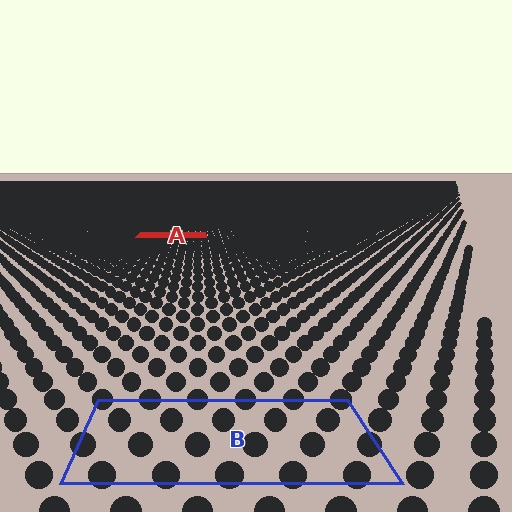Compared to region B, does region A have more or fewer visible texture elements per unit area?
Region A has more texture elements per unit area — they are packed more densely because it is farther away.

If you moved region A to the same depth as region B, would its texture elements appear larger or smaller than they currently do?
They would appear larger. At a closer depth, the same texture elements are projected at a bigger on-screen size.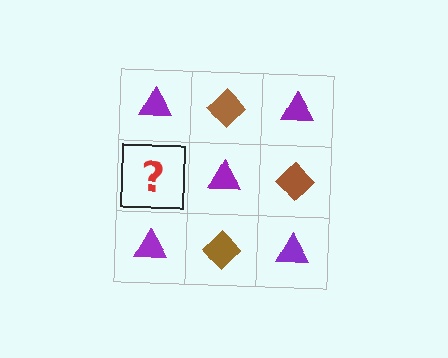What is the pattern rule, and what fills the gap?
The rule is that it alternates purple triangle and brown diamond in a checkerboard pattern. The gap should be filled with a brown diamond.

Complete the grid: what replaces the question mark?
The question mark should be replaced with a brown diamond.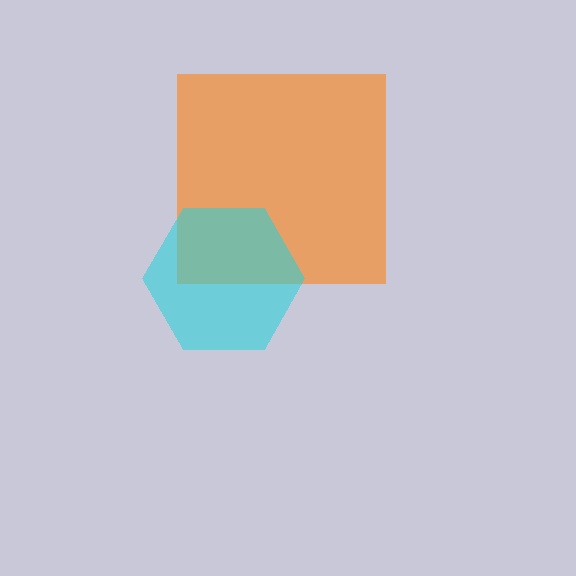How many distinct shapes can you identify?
There are 2 distinct shapes: an orange square, a cyan hexagon.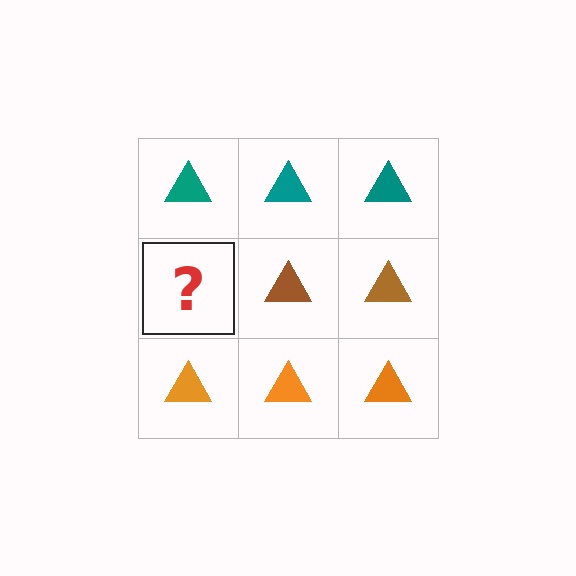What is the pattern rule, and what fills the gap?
The rule is that each row has a consistent color. The gap should be filled with a brown triangle.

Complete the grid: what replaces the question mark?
The question mark should be replaced with a brown triangle.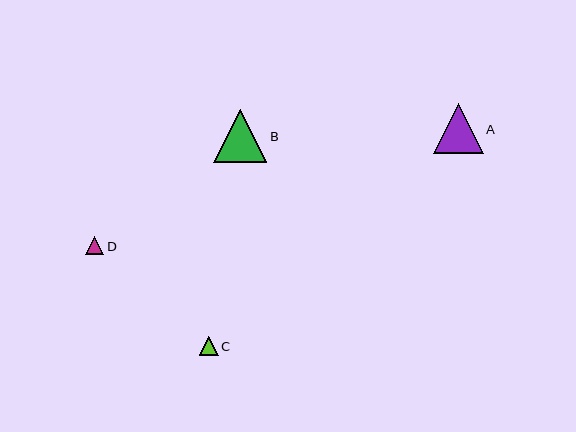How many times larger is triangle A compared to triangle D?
Triangle A is approximately 2.8 times the size of triangle D.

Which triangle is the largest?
Triangle B is the largest with a size of approximately 53 pixels.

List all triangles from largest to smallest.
From largest to smallest: B, A, C, D.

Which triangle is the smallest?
Triangle D is the smallest with a size of approximately 18 pixels.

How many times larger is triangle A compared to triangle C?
Triangle A is approximately 2.6 times the size of triangle C.